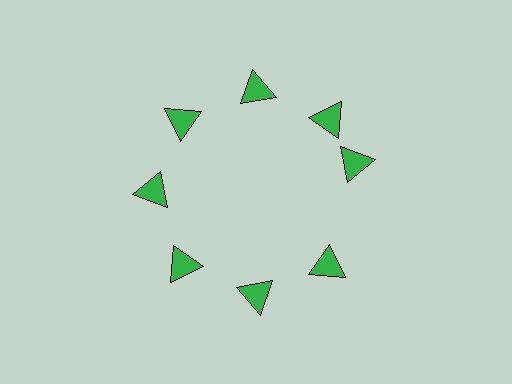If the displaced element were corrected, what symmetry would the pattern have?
It would have 8-fold rotational symmetry — the pattern would map onto itself every 45 degrees.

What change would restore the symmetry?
The symmetry would be restored by rotating it back into even spacing with its neighbors so that all 8 triangles sit at equal angles and equal distance from the center.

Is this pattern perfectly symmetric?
No. The 8 green triangles are arranged in a ring, but one element near the 3 o'clock position is rotated out of alignment along the ring, breaking the 8-fold rotational symmetry.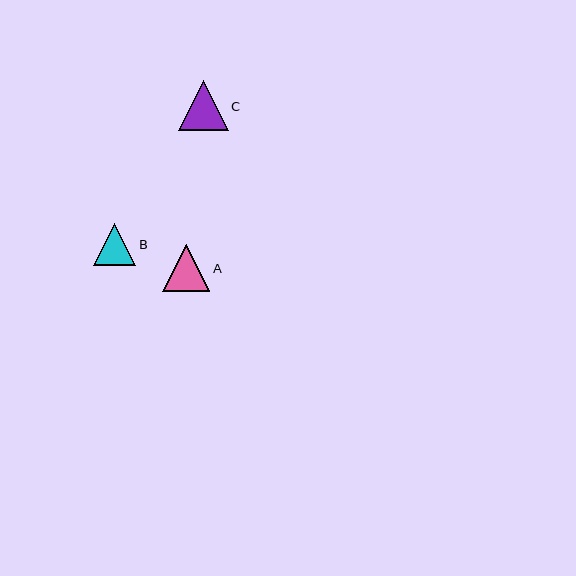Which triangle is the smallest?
Triangle B is the smallest with a size of approximately 42 pixels.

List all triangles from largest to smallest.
From largest to smallest: C, A, B.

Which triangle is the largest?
Triangle C is the largest with a size of approximately 50 pixels.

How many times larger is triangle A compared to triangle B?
Triangle A is approximately 1.1 times the size of triangle B.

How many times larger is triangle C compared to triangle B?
Triangle C is approximately 1.2 times the size of triangle B.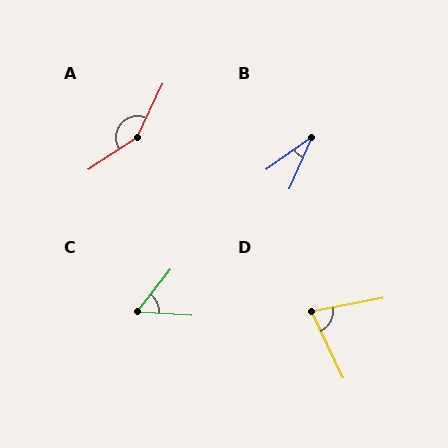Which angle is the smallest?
B, at approximately 32 degrees.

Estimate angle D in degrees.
Approximately 75 degrees.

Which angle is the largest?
A, at approximately 149 degrees.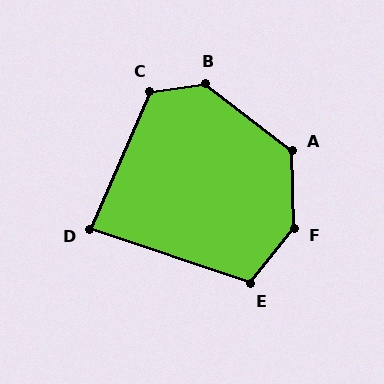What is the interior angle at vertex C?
Approximately 121 degrees (obtuse).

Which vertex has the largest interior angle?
F, at approximately 140 degrees.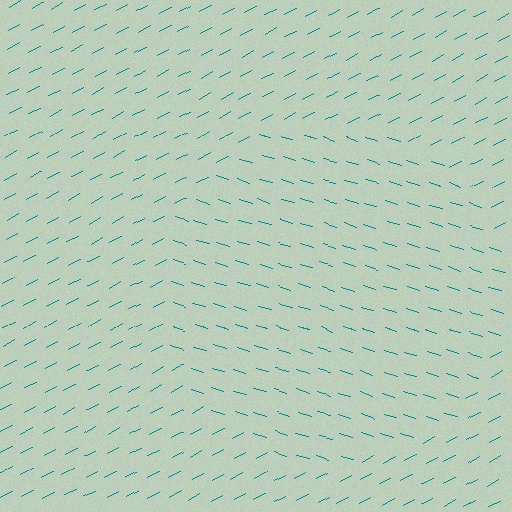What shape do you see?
I see a circle.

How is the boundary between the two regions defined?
The boundary is defined purely by a change in line orientation (approximately 45 degrees difference). All lines are the same color and thickness.